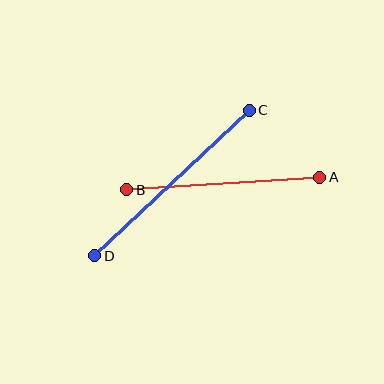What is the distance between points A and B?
The distance is approximately 193 pixels.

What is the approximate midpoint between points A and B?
The midpoint is at approximately (223, 183) pixels.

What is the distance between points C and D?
The distance is approximately 212 pixels.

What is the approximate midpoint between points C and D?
The midpoint is at approximately (172, 183) pixels.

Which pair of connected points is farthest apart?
Points C and D are farthest apart.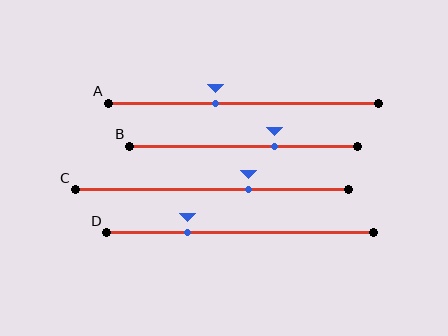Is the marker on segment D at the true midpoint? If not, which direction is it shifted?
No, the marker on segment D is shifted to the left by about 20% of the segment length.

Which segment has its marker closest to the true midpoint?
Segment A has its marker closest to the true midpoint.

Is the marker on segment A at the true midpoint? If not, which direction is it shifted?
No, the marker on segment A is shifted to the left by about 10% of the segment length.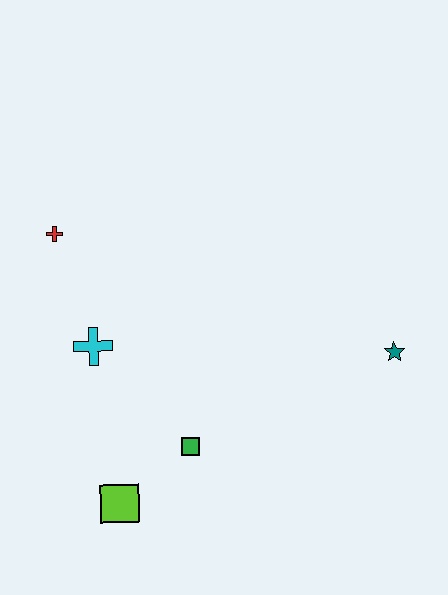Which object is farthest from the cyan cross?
The teal star is farthest from the cyan cross.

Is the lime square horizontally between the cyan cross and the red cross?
No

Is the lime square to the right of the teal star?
No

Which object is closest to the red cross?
The cyan cross is closest to the red cross.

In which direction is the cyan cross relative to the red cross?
The cyan cross is below the red cross.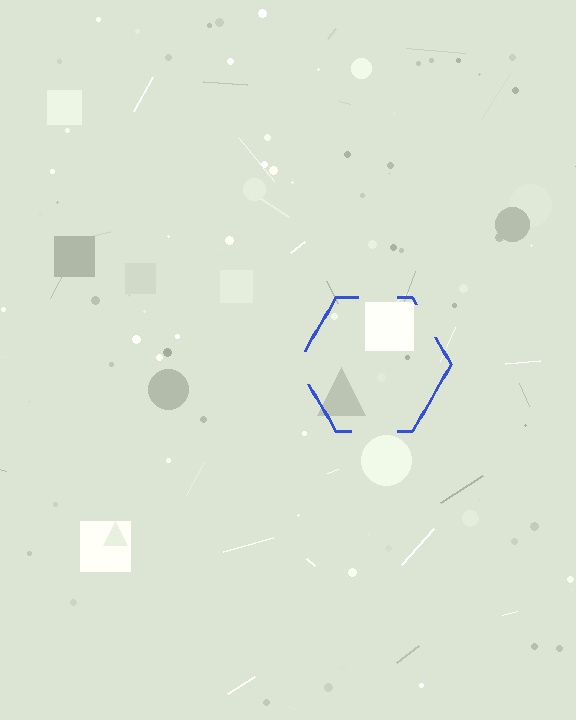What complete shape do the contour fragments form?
The contour fragments form a hexagon.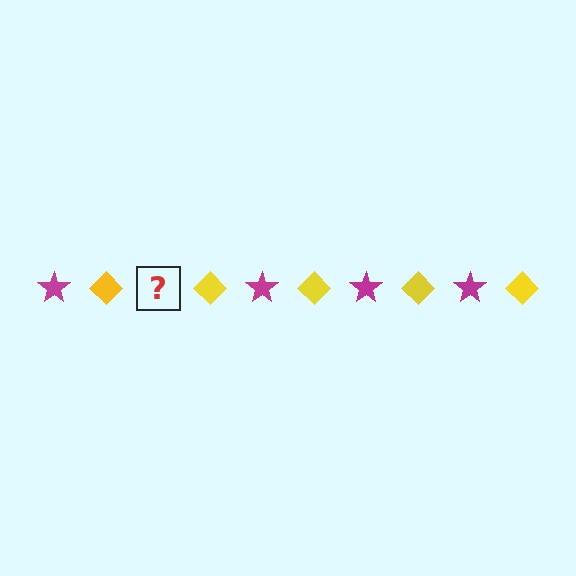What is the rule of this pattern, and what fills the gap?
The rule is that the pattern alternates between magenta star and yellow diamond. The gap should be filled with a magenta star.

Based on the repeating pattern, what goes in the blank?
The blank should be a magenta star.